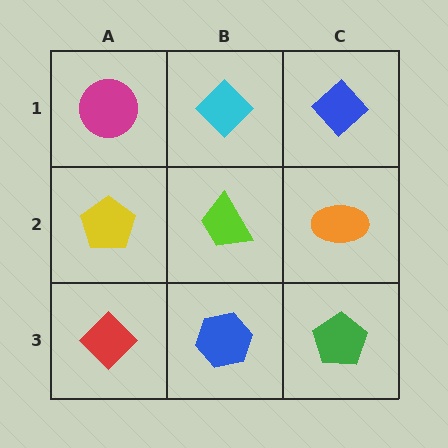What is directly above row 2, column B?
A cyan diamond.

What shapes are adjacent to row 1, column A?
A yellow pentagon (row 2, column A), a cyan diamond (row 1, column B).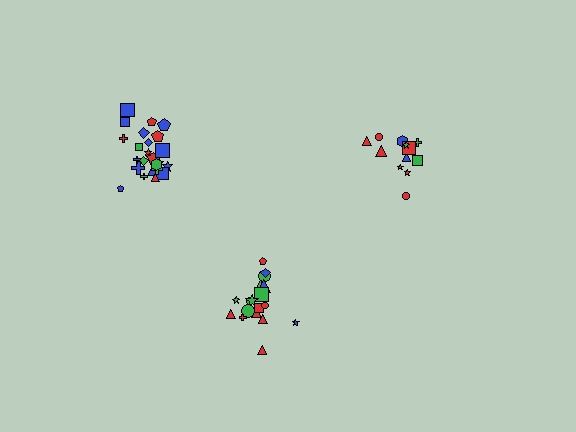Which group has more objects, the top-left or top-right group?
The top-left group.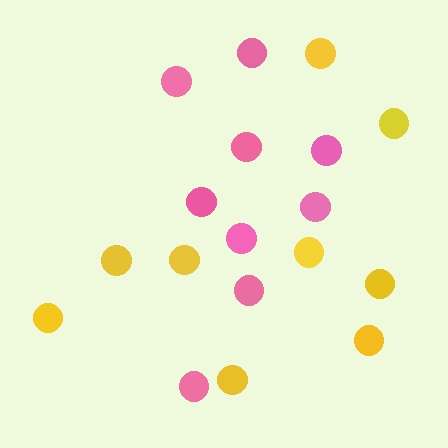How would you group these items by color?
There are 2 groups: one group of yellow circles (9) and one group of pink circles (9).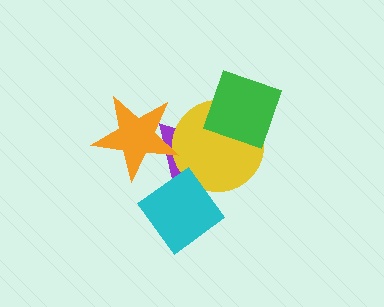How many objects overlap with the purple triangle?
4 objects overlap with the purple triangle.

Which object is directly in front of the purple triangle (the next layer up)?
The yellow circle is directly in front of the purple triangle.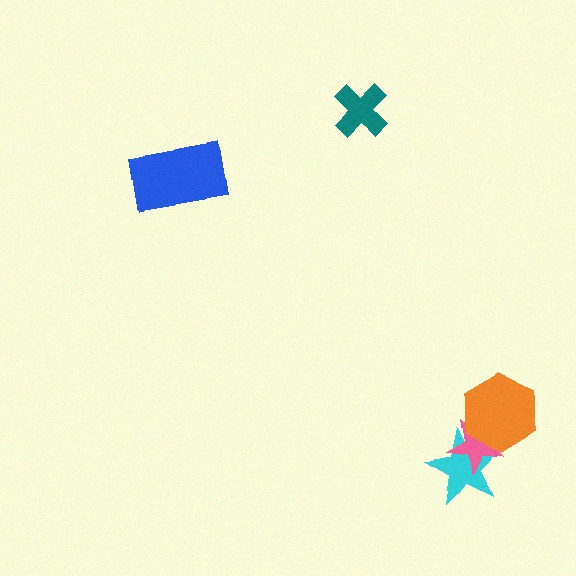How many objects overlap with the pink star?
2 objects overlap with the pink star.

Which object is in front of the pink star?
The orange hexagon is in front of the pink star.